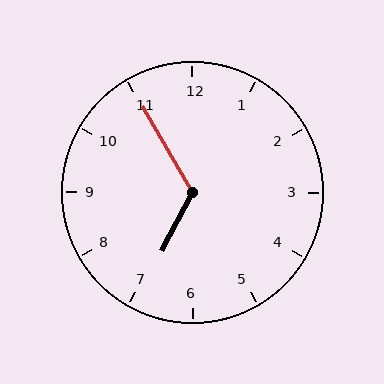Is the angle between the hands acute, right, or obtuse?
It is obtuse.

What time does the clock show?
6:55.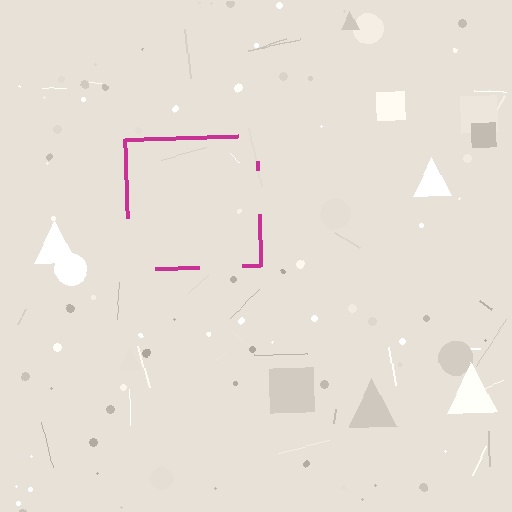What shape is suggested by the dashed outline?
The dashed outline suggests a square.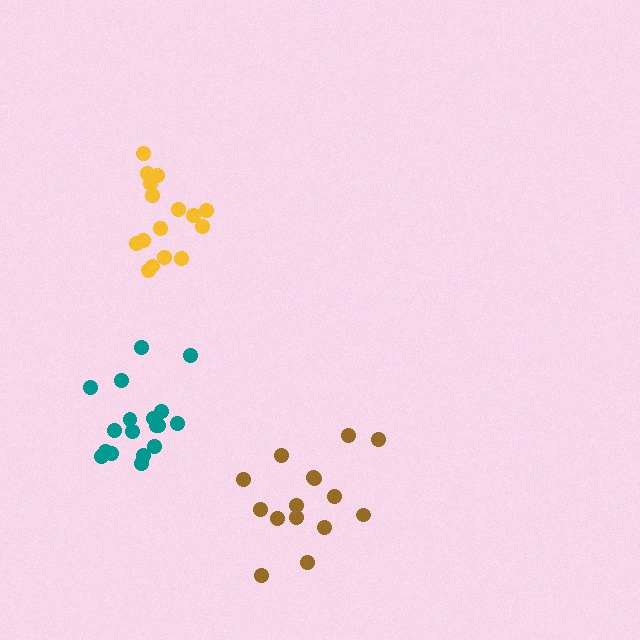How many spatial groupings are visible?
There are 3 spatial groupings.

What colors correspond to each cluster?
The clusters are colored: brown, teal, yellow.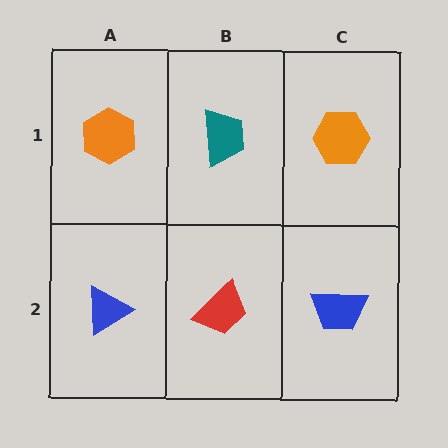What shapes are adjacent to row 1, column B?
A red trapezoid (row 2, column B), an orange hexagon (row 1, column A), an orange hexagon (row 1, column C).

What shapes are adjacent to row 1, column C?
A blue trapezoid (row 2, column C), a teal trapezoid (row 1, column B).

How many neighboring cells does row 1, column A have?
2.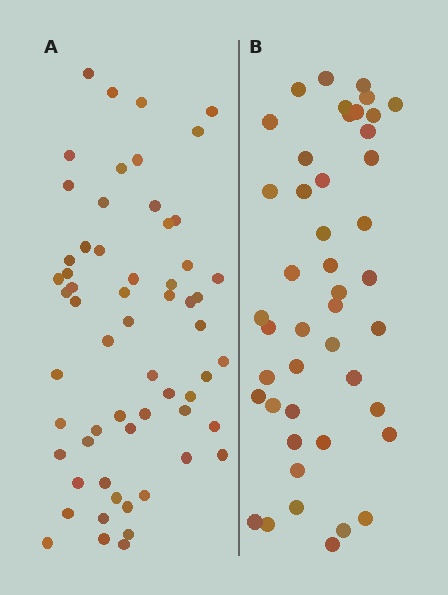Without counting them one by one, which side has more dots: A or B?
Region A (the left region) has more dots.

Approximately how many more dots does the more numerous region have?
Region A has approximately 15 more dots than region B.